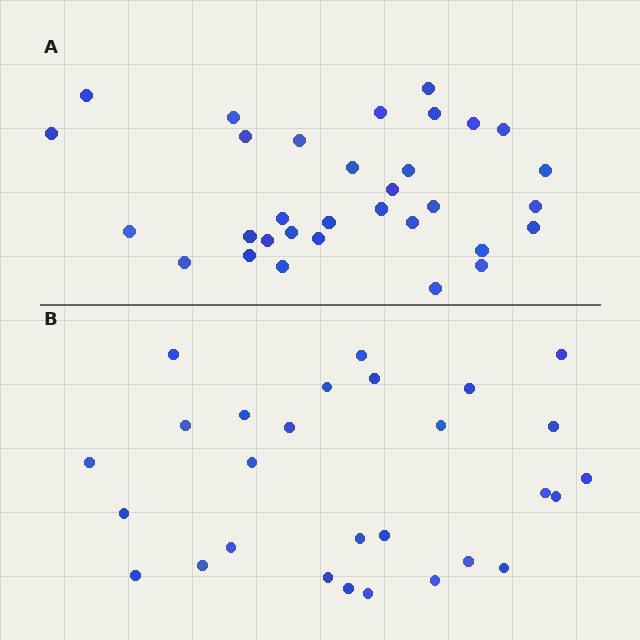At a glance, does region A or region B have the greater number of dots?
Region A (the top region) has more dots.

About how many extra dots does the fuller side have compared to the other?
Region A has about 4 more dots than region B.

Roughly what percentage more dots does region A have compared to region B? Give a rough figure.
About 15% more.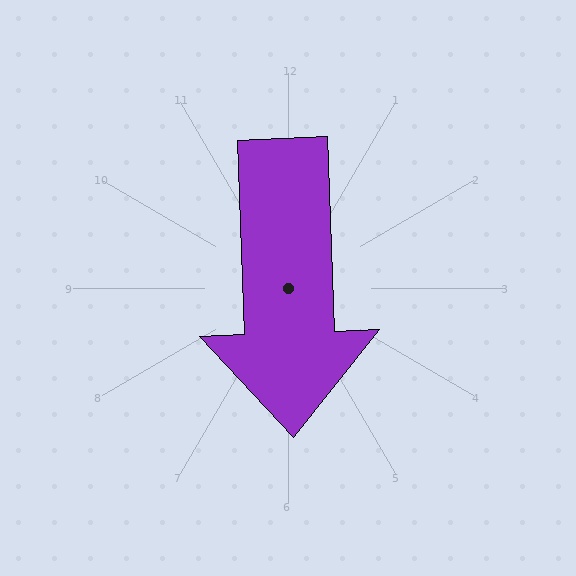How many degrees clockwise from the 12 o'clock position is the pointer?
Approximately 178 degrees.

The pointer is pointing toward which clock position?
Roughly 6 o'clock.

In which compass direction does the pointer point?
South.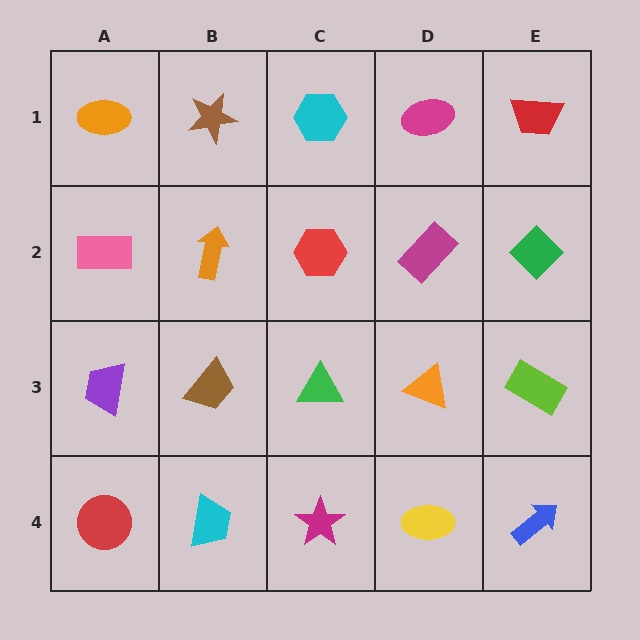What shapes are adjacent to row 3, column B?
An orange arrow (row 2, column B), a cyan trapezoid (row 4, column B), a purple trapezoid (row 3, column A), a green triangle (row 3, column C).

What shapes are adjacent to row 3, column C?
A red hexagon (row 2, column C), a magenta star (row 4, column C), a brown trapezoid (row 3, column B), an orange triangle (row 3, column D).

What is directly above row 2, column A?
An orange ellipse.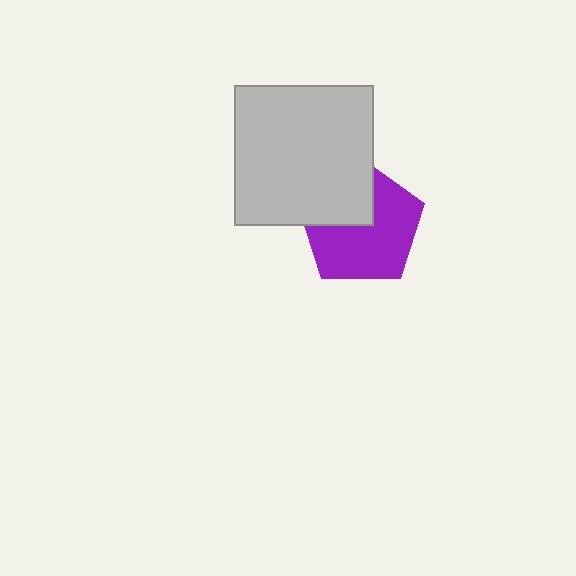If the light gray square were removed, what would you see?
You would see the complete purple pentagon.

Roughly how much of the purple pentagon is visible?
Most of it is visible (roughly 67%).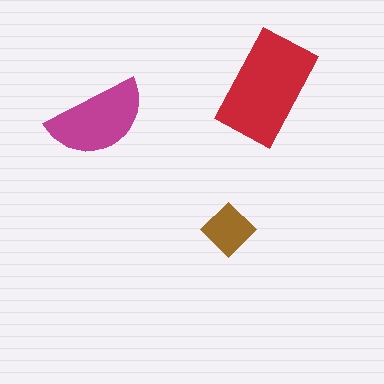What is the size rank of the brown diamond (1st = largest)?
3rd.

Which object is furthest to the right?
The red rectangle is rightmost.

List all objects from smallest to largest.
The brown diamond, the magenta semicircle, the red rectangle.